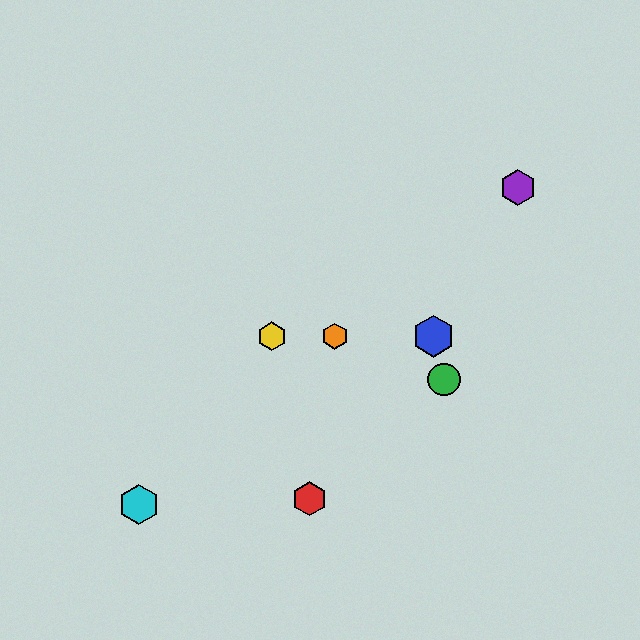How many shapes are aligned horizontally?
3 shapes (the blue hexagon, the yellow hexagon, the orange hexagon) are aligned horizontally.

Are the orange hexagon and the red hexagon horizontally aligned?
No, the orange hexagon is at y≈336 and the red hexagon is at y≈499.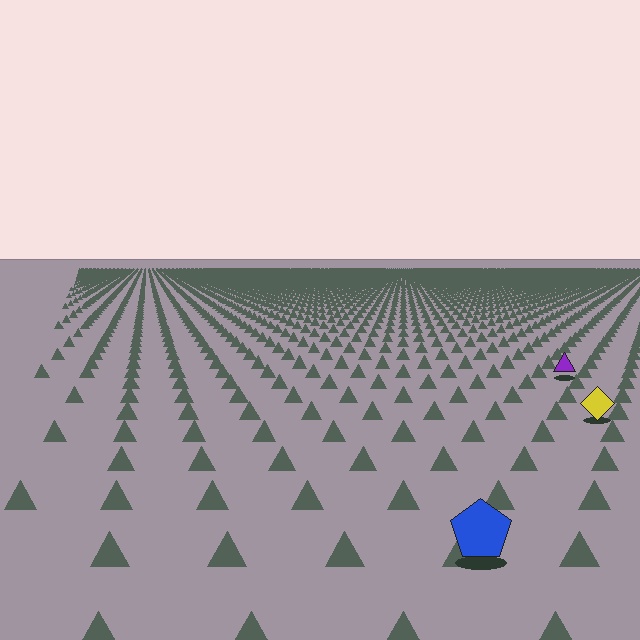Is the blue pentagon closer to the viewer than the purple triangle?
Yes. The blue pentagon is closer — you can tell from the texture gradient: the ground texture is coarser near it.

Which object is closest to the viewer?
The blue pentagon is closest. The texture marks near it are larger and more spread out.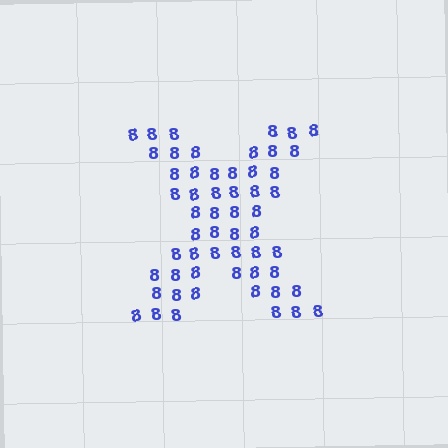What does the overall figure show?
The overall figure shows the letter X.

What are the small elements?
The small elements are digit 8's.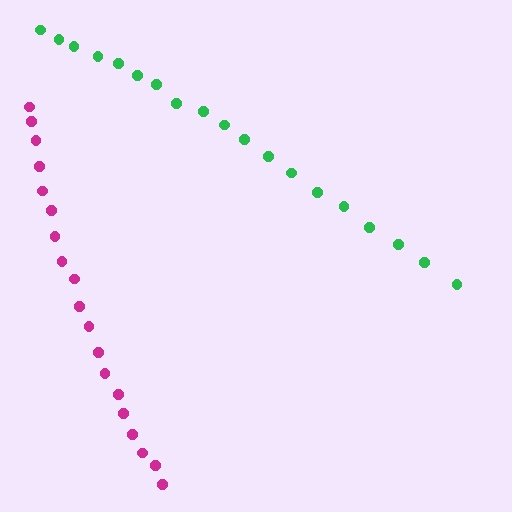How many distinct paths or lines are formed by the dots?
There are 2 distinct paths.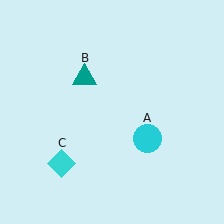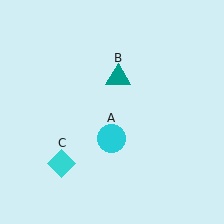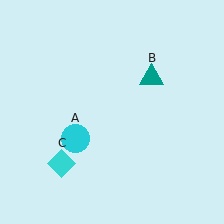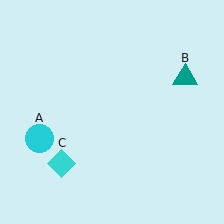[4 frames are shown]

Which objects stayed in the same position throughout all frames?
Cyan diamond (object C) remained stationary.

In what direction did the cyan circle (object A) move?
The cyan circle (object A) moved left.